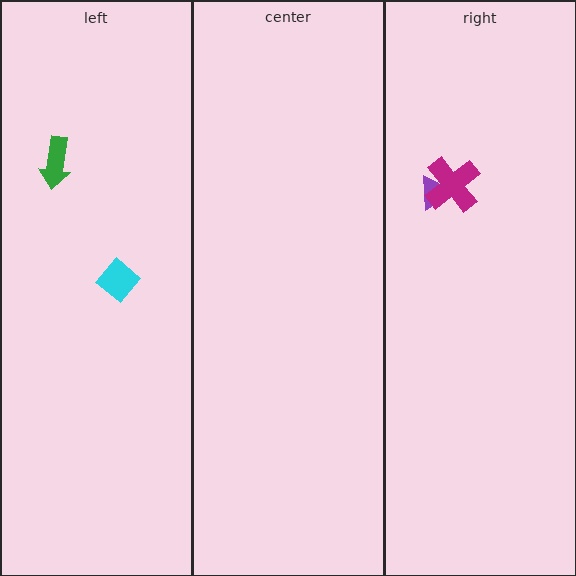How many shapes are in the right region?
2.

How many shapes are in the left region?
2.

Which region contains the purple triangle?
The right region.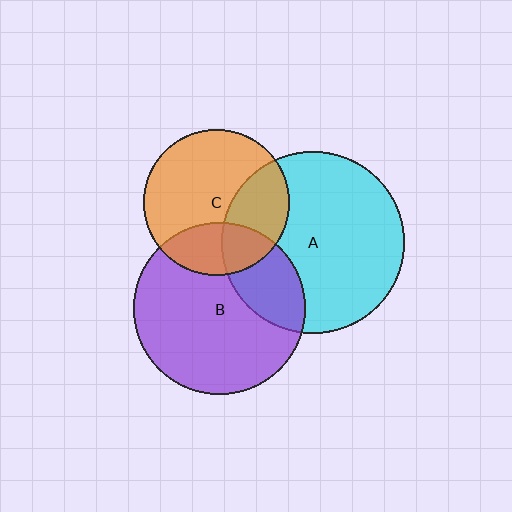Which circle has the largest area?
Circle A (cyan).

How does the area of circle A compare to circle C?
Approximately 1.6 times.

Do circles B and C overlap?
Yes.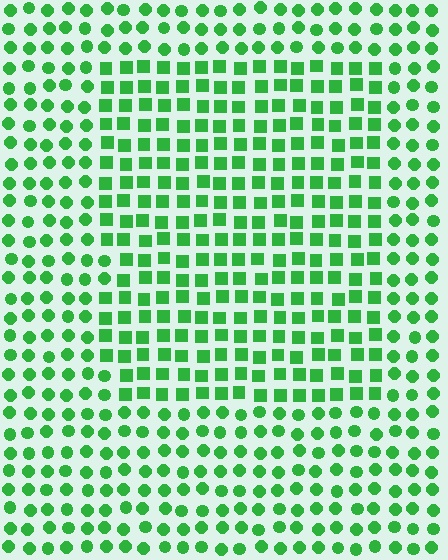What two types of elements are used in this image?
The image uses squares inside the rectangle region and circles outside it.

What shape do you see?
I see a rectangle.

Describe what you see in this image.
The image is filled with small green elements arranged in a uniform grid. A rectangle-shaped region contains squares, while the surrounding area contains circles. The boundary is defined purely by the change in element shape.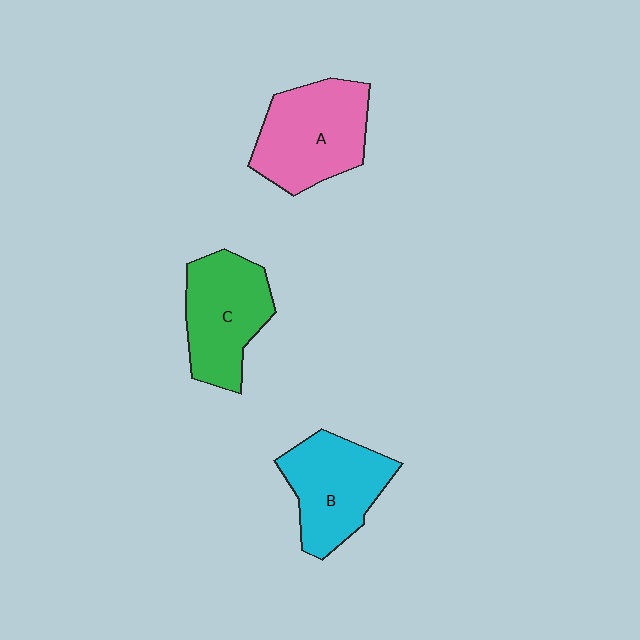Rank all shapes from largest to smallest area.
From largest to smallest: A (pink), B (cyan), C (green).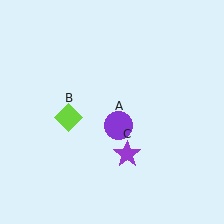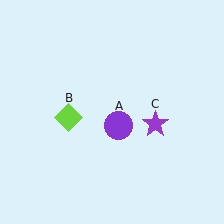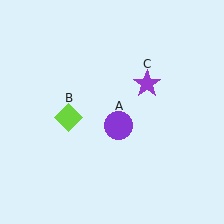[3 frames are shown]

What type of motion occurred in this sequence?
The purple star (object C) rotated counterclockwise around the center of the scene.